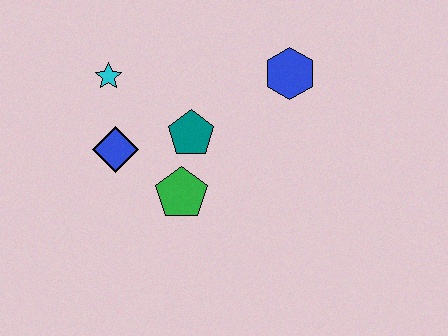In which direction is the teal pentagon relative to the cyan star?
The teal pentagon is to the right of the cyan star.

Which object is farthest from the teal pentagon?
The blue hexagon is farthest from the teal pentagon.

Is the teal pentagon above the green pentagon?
Yes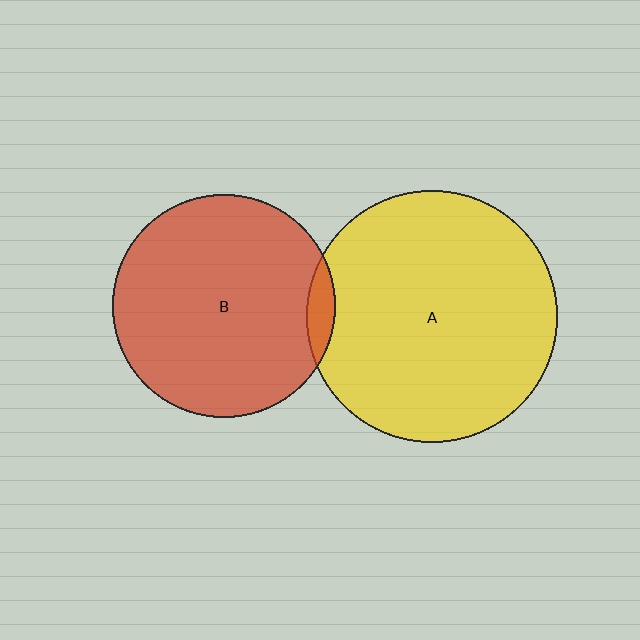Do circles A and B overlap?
Yes.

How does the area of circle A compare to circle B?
Approximately 1.3 times.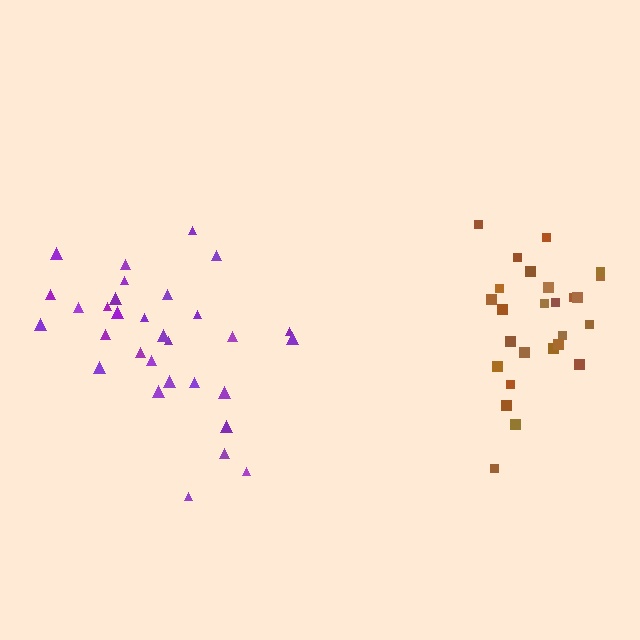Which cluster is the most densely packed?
Brown.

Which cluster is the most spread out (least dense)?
Purple.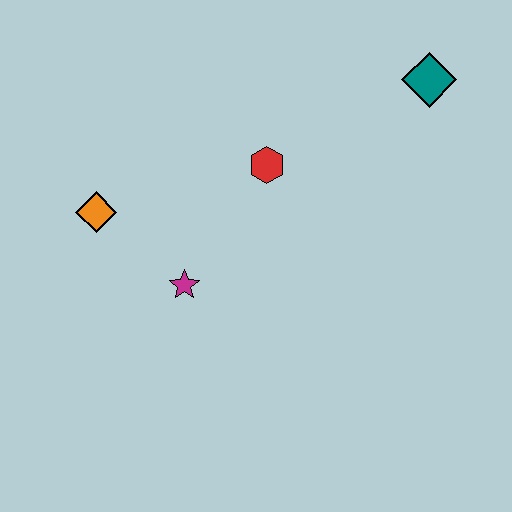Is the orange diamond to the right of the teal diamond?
No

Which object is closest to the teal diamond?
The red hexagon is closest to the teal diamond.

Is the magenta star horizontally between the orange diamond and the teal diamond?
Yes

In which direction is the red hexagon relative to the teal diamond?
The red hexagon is to the left of the teal diamond.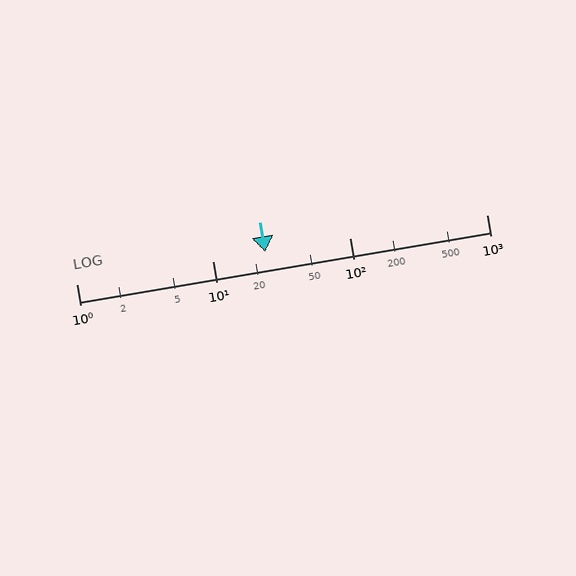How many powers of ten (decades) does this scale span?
The scale spans 3 decades, from 1 to 1000.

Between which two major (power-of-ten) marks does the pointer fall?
The pointer is between 10 and 100.